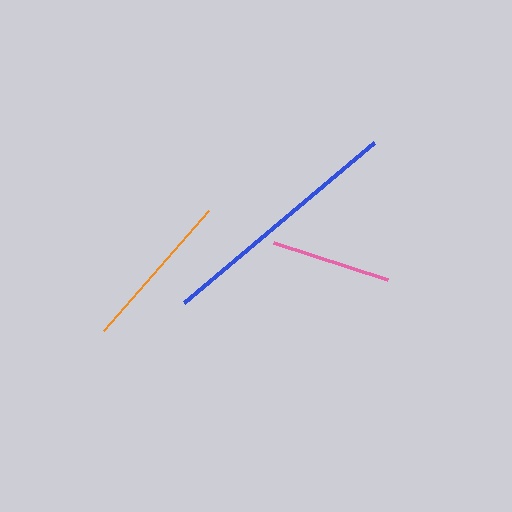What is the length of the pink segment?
The pink segment is approximately 120 pixels long.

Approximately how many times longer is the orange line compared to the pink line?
The orange line is approximately 1.3 times the length of the pink line.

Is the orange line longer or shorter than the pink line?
The orange line is longer than the pink line.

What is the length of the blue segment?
The blue segment is approximately 248 pixels long.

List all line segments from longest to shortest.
From longest to shortest: blue, orange, pink.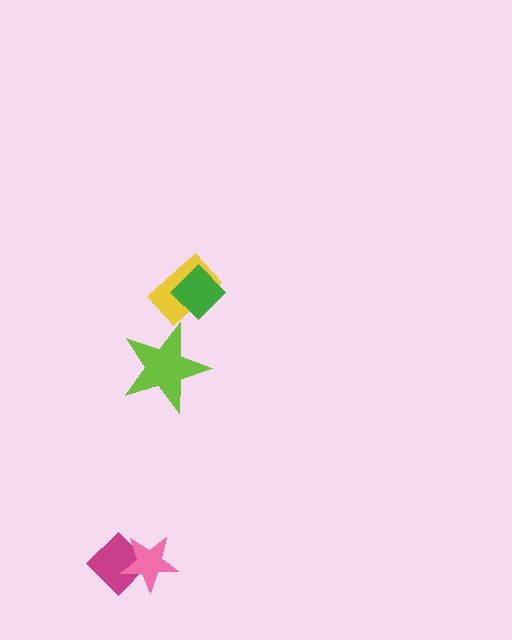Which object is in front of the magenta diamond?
The pink star is in front of the magenta diamond.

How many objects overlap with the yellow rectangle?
1 object overlaps with the yellow rectangle.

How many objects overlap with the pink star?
1 object overlaps with the pink star.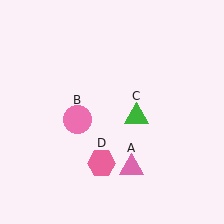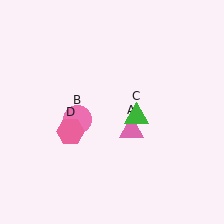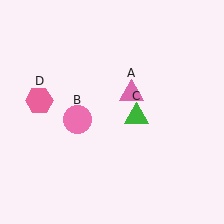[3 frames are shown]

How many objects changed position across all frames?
2 objects changed position: pink triangle (object A), pink hexagon (object D).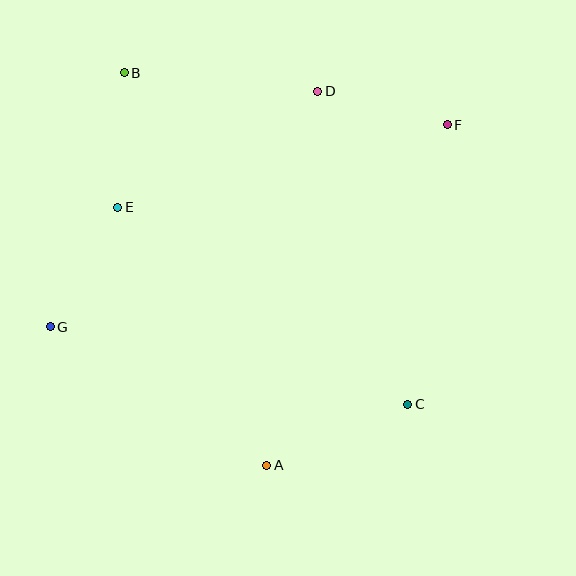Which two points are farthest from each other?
Points F and G are farthest from each other.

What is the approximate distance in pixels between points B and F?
The distance between B and F is approximately 327 pixels.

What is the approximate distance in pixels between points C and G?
The distance between C and G is approximately 366 pixels.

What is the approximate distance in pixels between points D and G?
The distance between D and G is approximately 356 pixels.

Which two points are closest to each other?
Points D and F are closest to each other.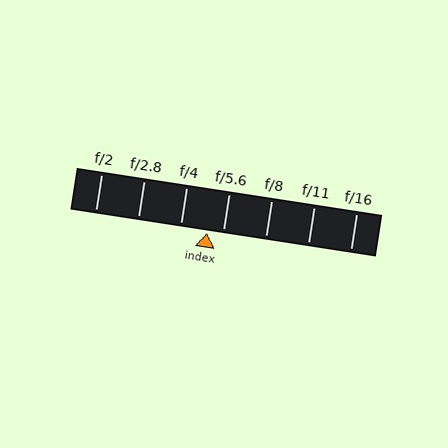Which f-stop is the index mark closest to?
The index mark is closest to f/5.6.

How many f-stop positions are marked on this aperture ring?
There are 7 f-stop positions marked.